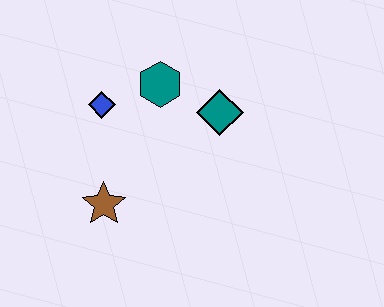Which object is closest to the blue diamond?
The teal hexagon is closest to the blue diamond.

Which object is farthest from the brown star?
The teal diamond is farthest from the brown star.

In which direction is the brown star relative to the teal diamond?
The brown star is to the left of the teal diamond.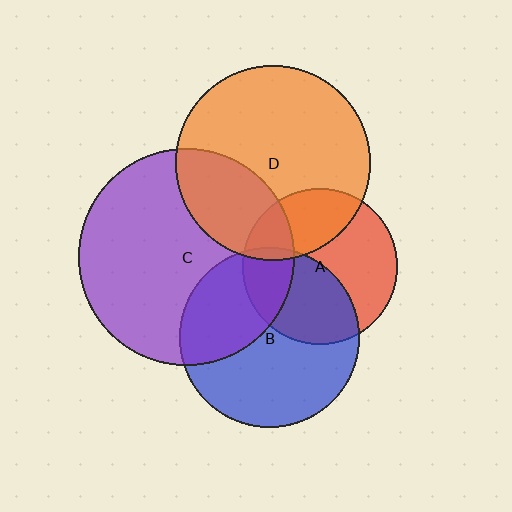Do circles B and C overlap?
Yes.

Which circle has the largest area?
Circle C (purple).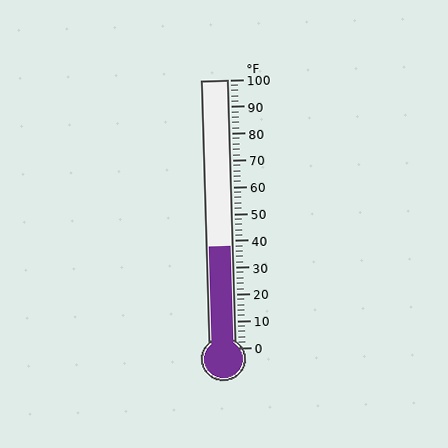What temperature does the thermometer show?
The thermometer shows approximately 38°F.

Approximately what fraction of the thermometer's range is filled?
The thermometer is filled to approximately 40% of its range.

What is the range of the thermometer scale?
The thermometer scale ranges from 0°F to 100°F.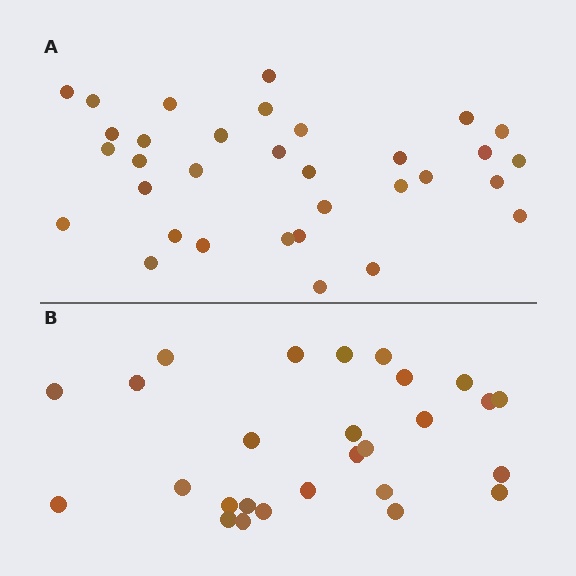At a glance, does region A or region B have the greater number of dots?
Region A (the top region) has more dots.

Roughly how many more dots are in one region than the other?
Region A has about 6 more dots than region B.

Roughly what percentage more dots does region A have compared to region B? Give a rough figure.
About 20% more.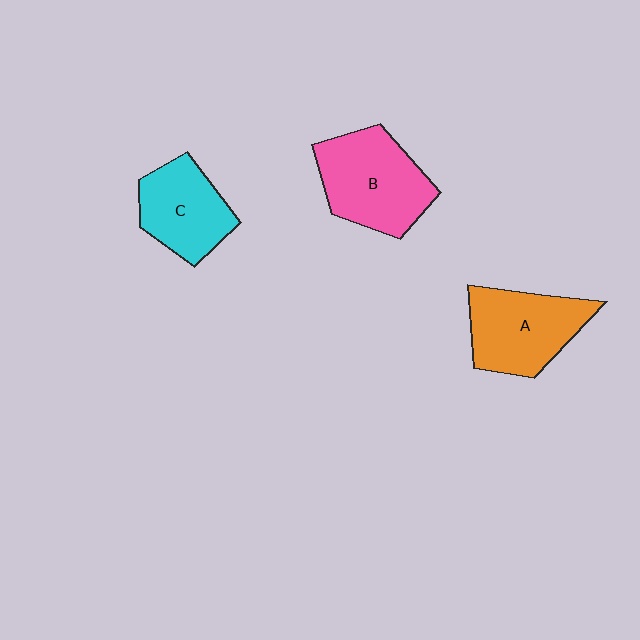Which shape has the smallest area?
Shape C (cyan).